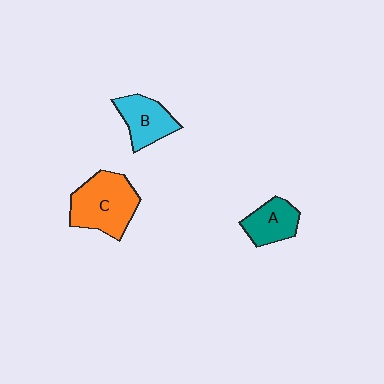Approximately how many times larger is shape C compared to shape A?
Approximately 1.7 times.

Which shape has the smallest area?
Shape A (teal).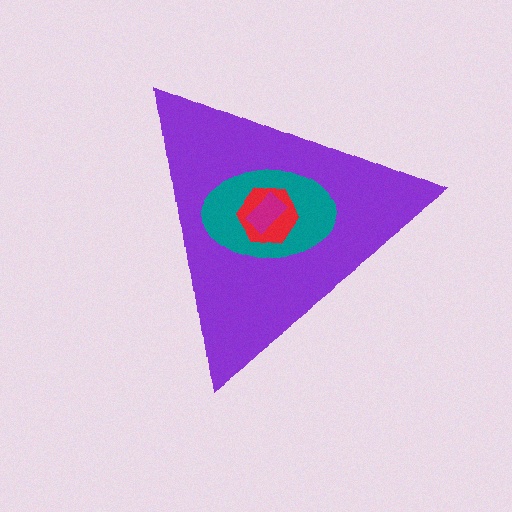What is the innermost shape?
The magenta rectangle.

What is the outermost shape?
The purple triangle.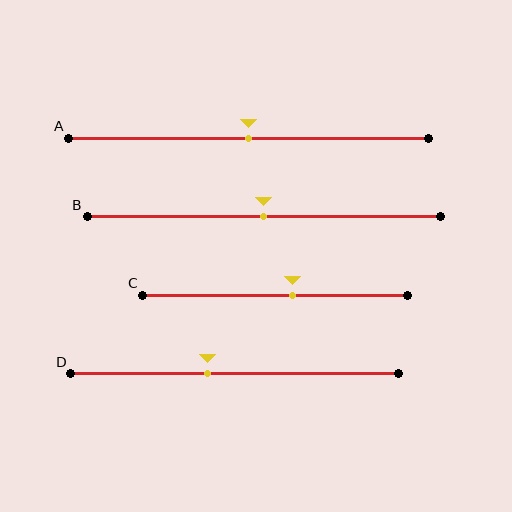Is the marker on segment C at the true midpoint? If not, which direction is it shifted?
No, the marker on segment C is shifted to the right by about 7% of the segment length.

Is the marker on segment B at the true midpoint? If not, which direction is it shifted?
Yes, the marker on segment B is at the true midpoint.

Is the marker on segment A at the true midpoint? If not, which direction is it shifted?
Yes, the marker on segment A is at the true midpoint.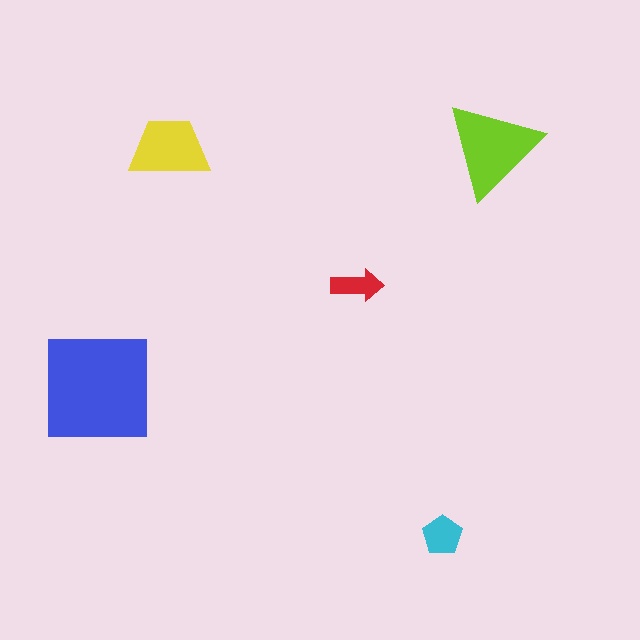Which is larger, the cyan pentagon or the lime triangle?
The lime triangle.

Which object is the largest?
The blue square.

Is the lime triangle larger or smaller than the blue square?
Smaller.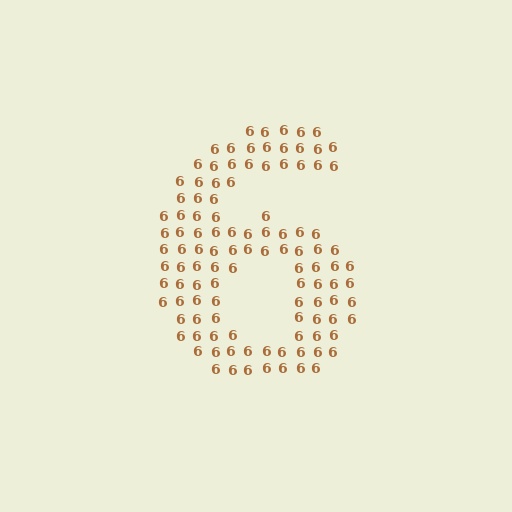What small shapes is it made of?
It is made of small digit 6's.